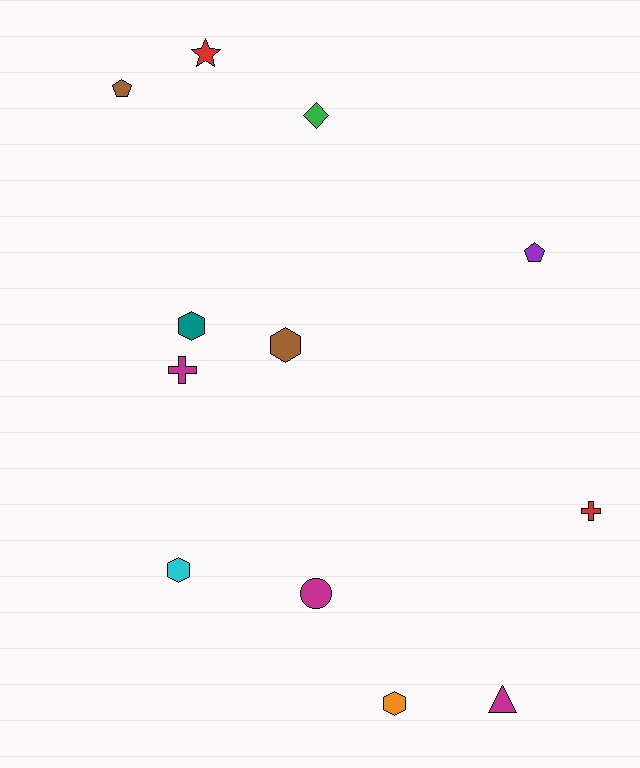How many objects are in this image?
There are 12 objects.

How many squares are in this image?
There are no squares.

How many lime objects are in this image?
There are no lime objects.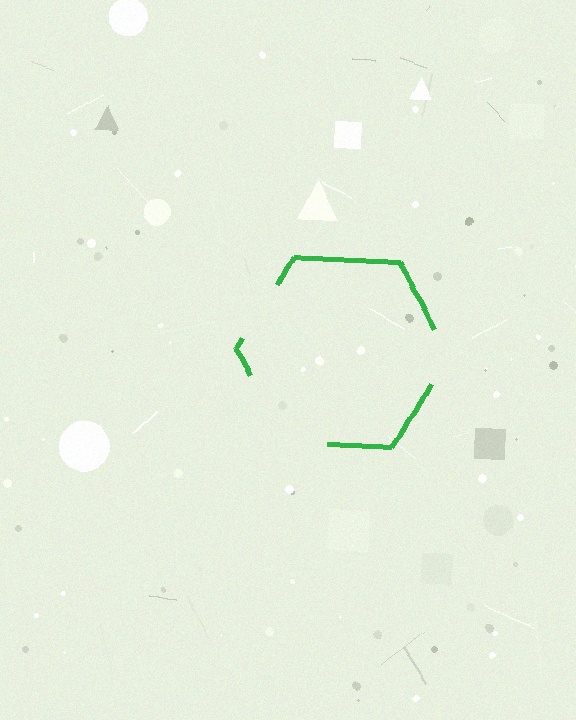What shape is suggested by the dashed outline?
The dashed outline suggests a hexagon.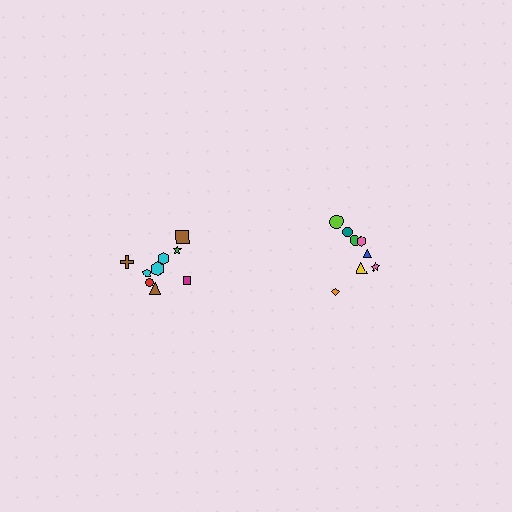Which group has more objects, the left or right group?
The left group.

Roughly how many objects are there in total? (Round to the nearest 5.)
Roughly 20 objects in total.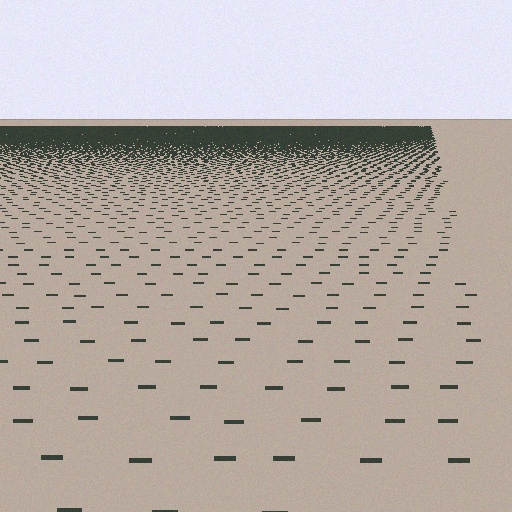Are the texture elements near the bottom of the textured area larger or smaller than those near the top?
Larger. Near the bottom, elements are closer to the viewer and appear at a bigger on-screen size.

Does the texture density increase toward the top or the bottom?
Density increases toward the top.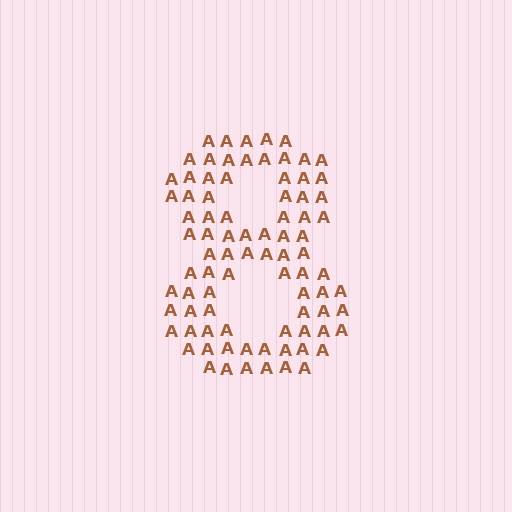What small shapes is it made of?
It is made of small letter A's.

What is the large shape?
The large shape is the digit 8.